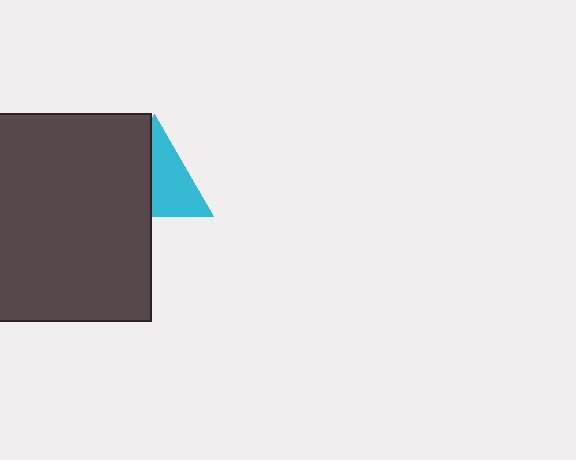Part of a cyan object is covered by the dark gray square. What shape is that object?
It is a triangle.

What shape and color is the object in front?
The object in front is a dark gray square.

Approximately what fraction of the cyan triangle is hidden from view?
Roughly 45% of the cyan triangle is hidden behind the dark gray square.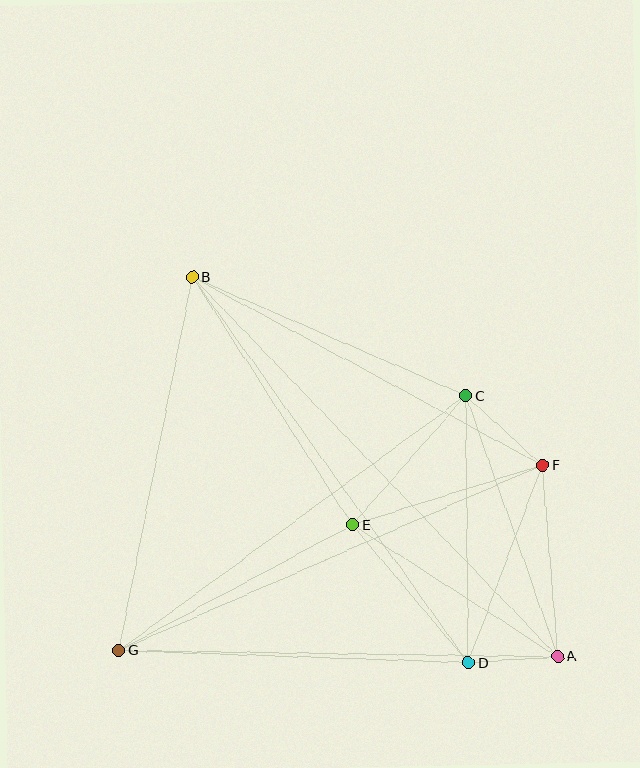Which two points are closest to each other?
Points A and D are closest to each other.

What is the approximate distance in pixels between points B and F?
The distance between B and F is approximately 397 pixels.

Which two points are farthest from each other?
Points A and B are farthest from each other.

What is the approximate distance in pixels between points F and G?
The distance between F and G is approximately 462 pixels.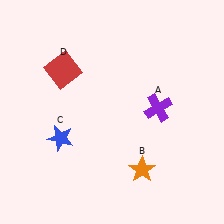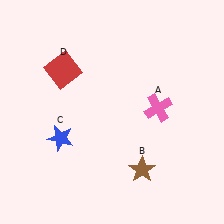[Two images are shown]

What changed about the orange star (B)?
In Image 1, B is orange. In Image 2, it changed to brown.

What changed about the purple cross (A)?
In Image 1, A is purple. In Image 2, it changed to pink.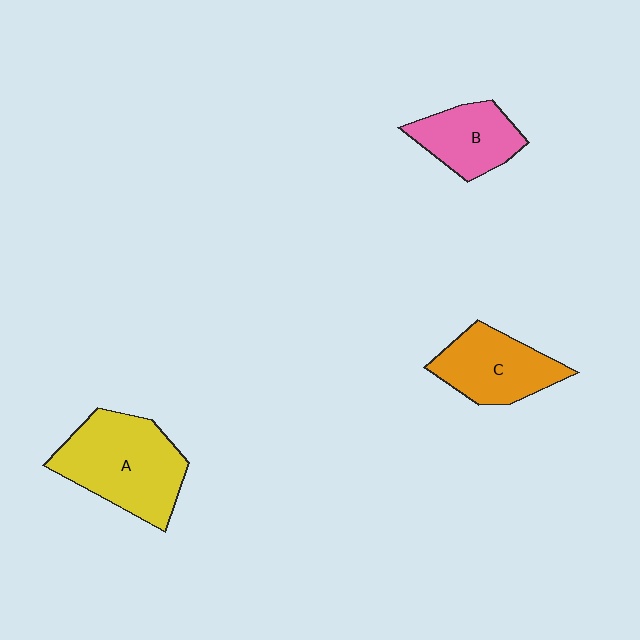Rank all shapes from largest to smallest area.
From largest to smallest: A (yellow), C (orange), B (pink).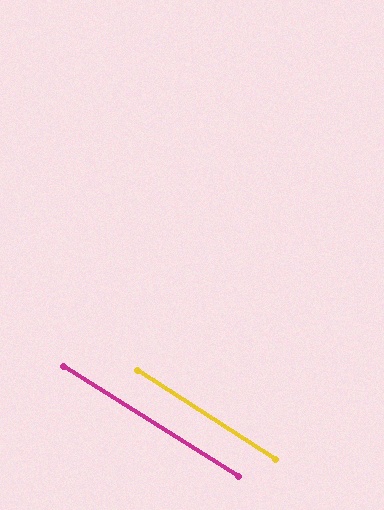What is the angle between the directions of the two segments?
Approximately 1 degree.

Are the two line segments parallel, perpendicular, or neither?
Parallel — their directions differ by only 0.6°.